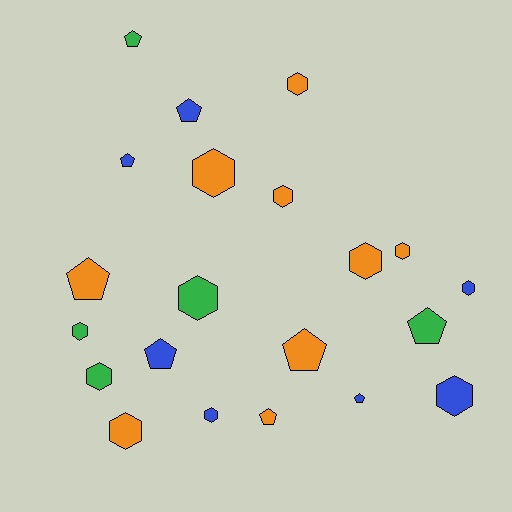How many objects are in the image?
There are 21 objects.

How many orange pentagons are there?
There are 3 orange pentagons.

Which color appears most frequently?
Orange, with 9 objects.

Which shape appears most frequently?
Hexagon, with 12 objects.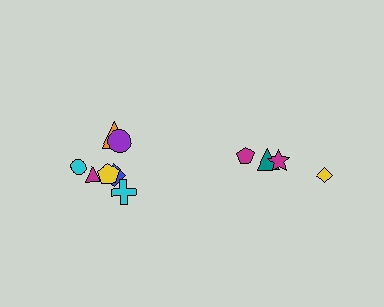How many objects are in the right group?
There are 4 objects.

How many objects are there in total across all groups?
There are 11 objects.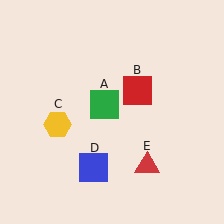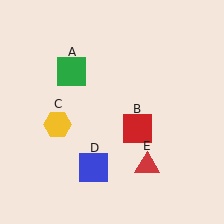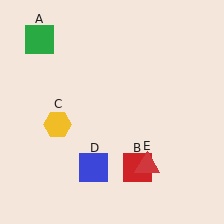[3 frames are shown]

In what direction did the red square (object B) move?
The red square (object B) moved down.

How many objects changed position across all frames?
2 objects changed position: green square (object A), red square (object B).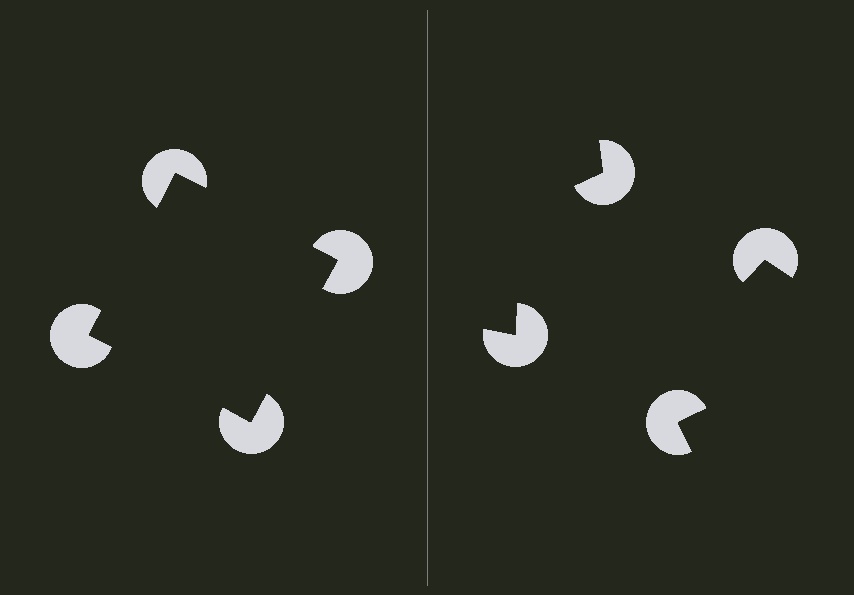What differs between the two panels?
The pac-man discs are positioned identically on both sides; only the wedge orientations differ. On the left they align to a square; on the right they are misaligned.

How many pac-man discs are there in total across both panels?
8 — 4 on each side.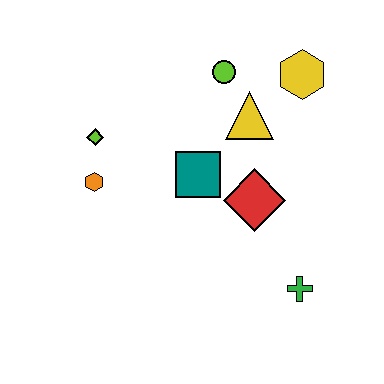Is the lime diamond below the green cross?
No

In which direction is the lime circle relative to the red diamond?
The lime circle is above the red diamond.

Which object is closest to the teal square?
The red diamond is closest to the teal square.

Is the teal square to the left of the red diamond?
Yes